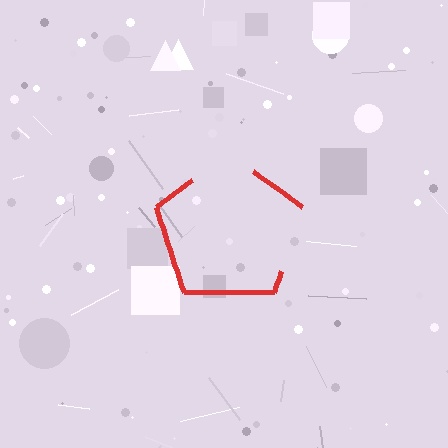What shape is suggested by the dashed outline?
The dashed outline suggests a pentagon.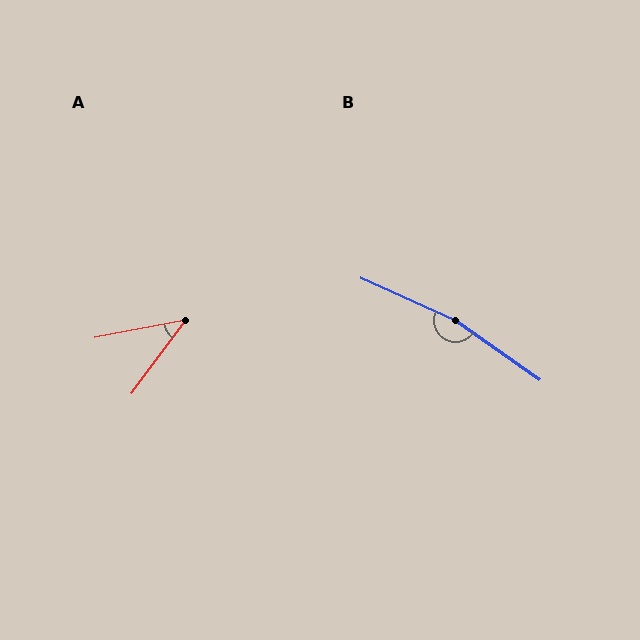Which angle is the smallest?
A, at approximately 42 degrees.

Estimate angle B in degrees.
Approximately 169 degrees.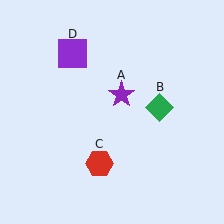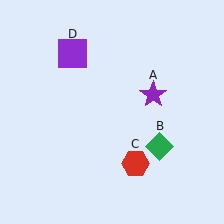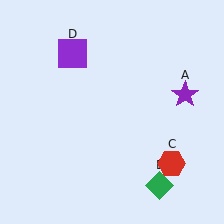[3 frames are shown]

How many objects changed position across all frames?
3 objects changed position: purple star (object A), green diamond (object B), red hexagon (object C).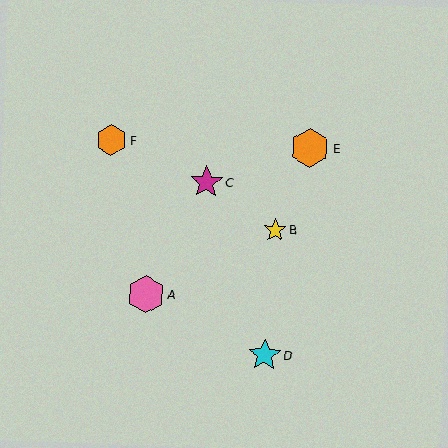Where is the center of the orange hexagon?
The center of the orange hexagon is at (310, 148).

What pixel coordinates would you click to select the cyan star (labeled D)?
Click at (264, 355) to select the cyan star D.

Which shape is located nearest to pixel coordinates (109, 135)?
The orange hexagon (labeled F) at (111, 140) is nearest to that location.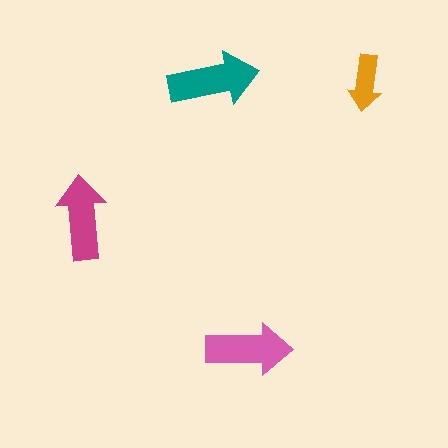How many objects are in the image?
There are 4 objects in the image.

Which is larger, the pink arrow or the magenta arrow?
The pink one.